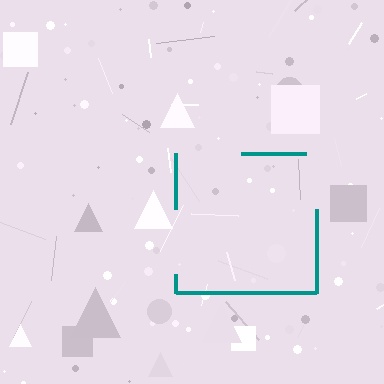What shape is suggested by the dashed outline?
The dashed outline suggests a square.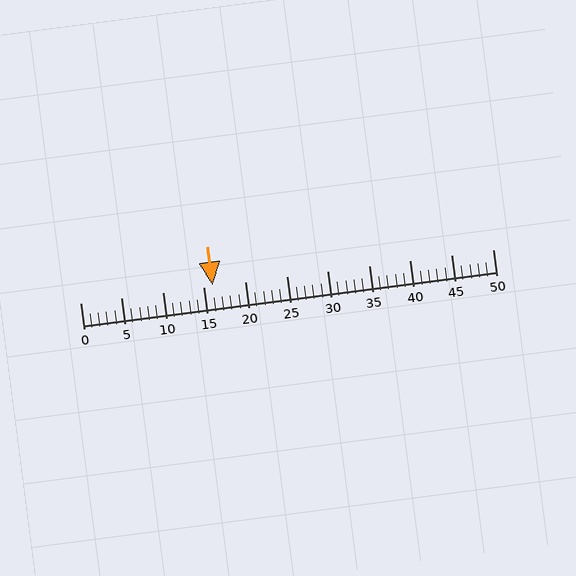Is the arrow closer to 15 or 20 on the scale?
The arrow is closer to 15.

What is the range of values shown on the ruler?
The ruler shows values from 0 to 50.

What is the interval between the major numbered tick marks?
The major tick marks are spaced 5 units apart.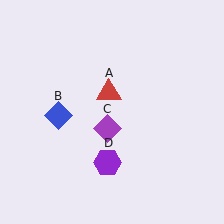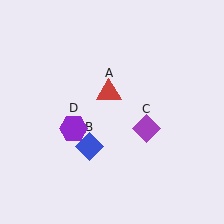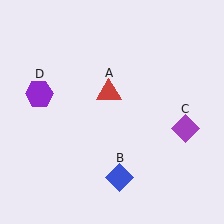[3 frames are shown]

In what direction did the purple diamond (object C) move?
The purple diamond (object C) moved right.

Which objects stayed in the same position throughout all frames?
Red triangle (object A) remained stationary.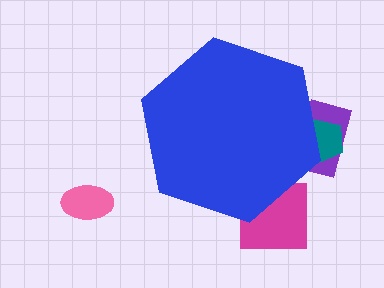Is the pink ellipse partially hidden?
No, the pink ellipse is fully visible.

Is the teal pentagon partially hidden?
Yes, the teal pentagon is partially hidden behind the blue hexagon.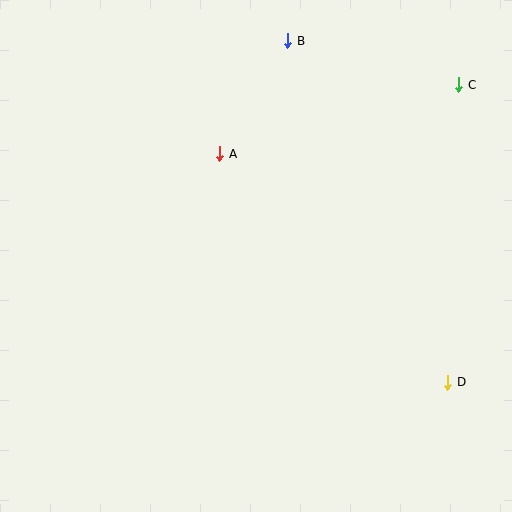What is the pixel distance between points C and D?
The distance between C and D is 298 pixels.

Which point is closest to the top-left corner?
Point A is closest to the top-left corner.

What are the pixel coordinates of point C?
Point C is at (459, 85).